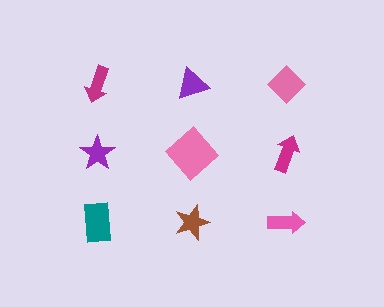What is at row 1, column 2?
A purple triangle.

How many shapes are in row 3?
3 shapes.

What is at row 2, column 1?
A purple star.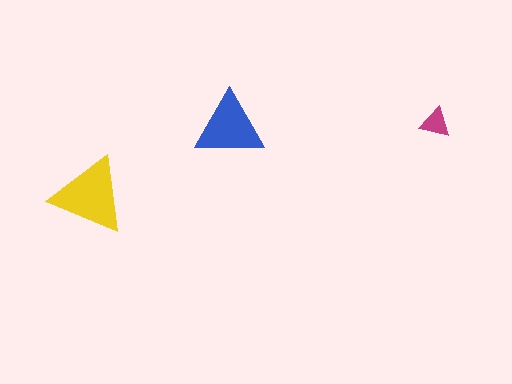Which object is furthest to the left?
The yellow triangle is leftmost.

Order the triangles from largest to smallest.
the yellow one, the blue one, the magenta one.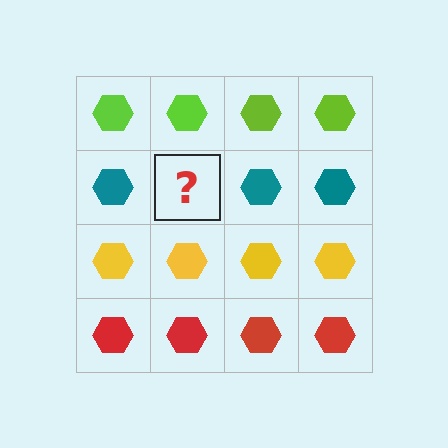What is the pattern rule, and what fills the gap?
The rule is that each row has a consistent color. The gap should be filled with a teal hexagon.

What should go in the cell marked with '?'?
The missing cell should contain a teal hexagon.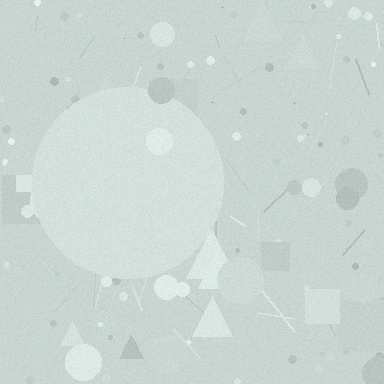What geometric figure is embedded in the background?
A circle is embedded in the background.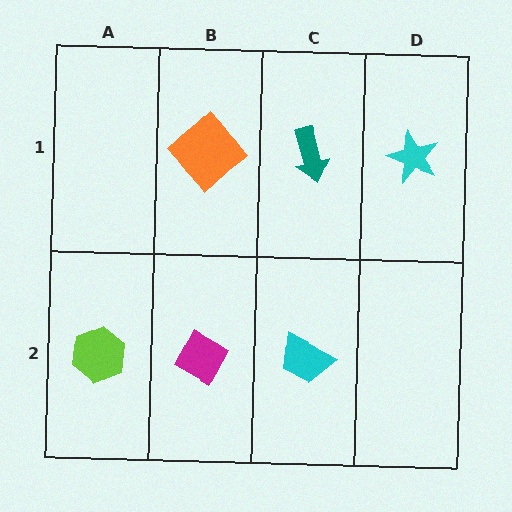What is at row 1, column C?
A teal arrow.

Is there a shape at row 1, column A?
No, that cell is empty.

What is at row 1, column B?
An orange diamond.